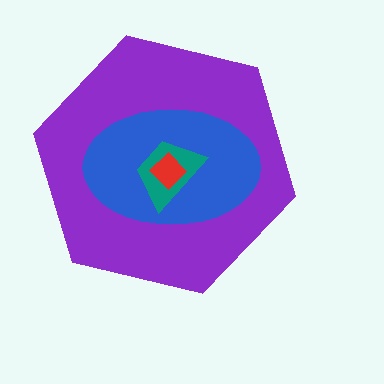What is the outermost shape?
The purple hexagon.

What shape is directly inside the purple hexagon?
The blue ellipse.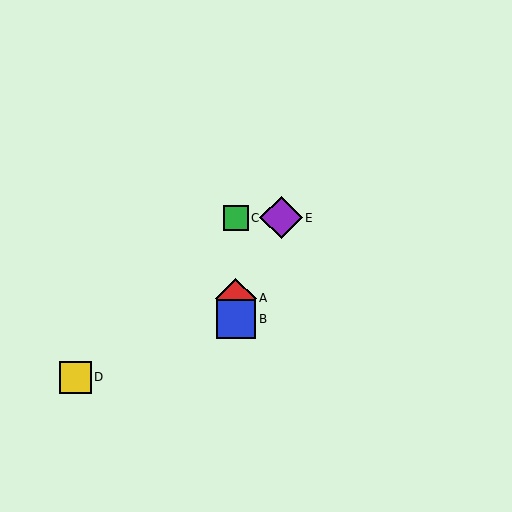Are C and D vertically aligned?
No, C is at x≈236 and D is at x≈75.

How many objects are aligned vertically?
3 objects (A, B, C) are aligned vertically.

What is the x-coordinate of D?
Object D is at x≈75.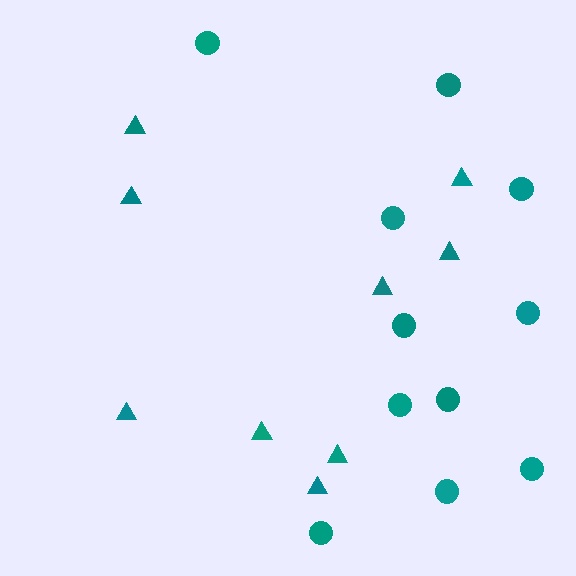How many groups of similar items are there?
There are 2 groups: one group of triangles (9) and one group of circles (11).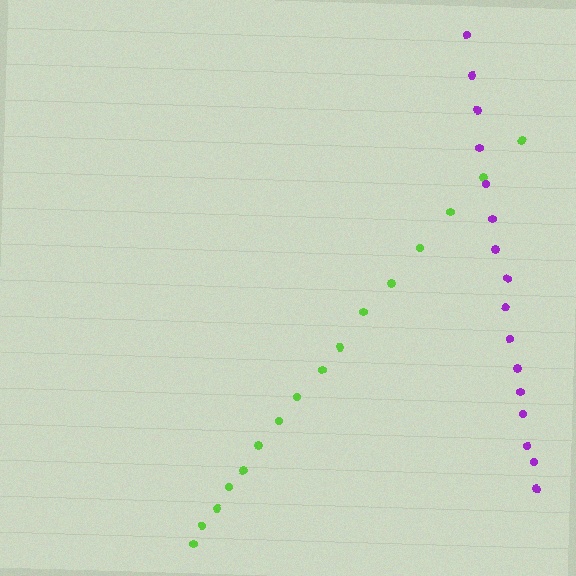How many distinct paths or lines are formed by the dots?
There are 2 distinct paths.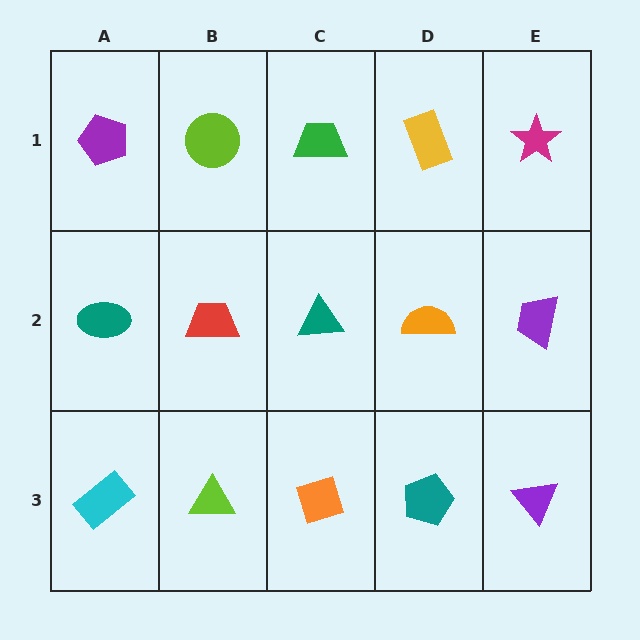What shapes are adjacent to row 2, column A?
A purple pentagon (row 1, column A), a cyan rectangle (row 3, column A), a red trapezoid (row 2, column B).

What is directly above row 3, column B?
A red trapezoid.